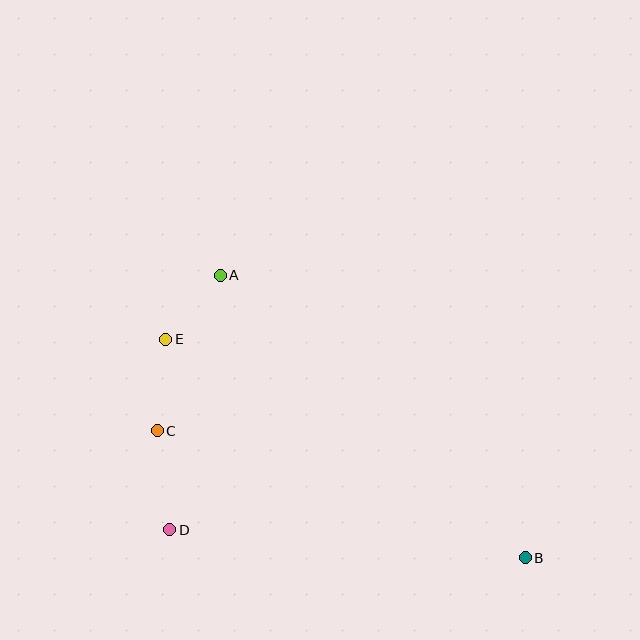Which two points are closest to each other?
Points A and E are closest to each other.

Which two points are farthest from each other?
Points B and E are farthest from each other.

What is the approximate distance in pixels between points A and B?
The distance between A and B is approximately 415 pixels.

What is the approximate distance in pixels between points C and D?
The distance between C and D is approximately 100 pixels.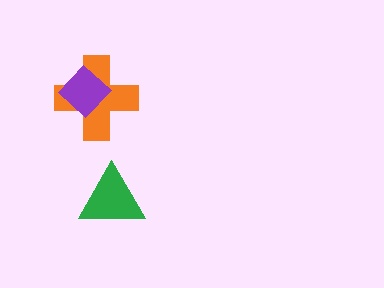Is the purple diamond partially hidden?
No, no other shape covers it.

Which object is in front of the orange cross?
The purple diamond is in front of the orange cross.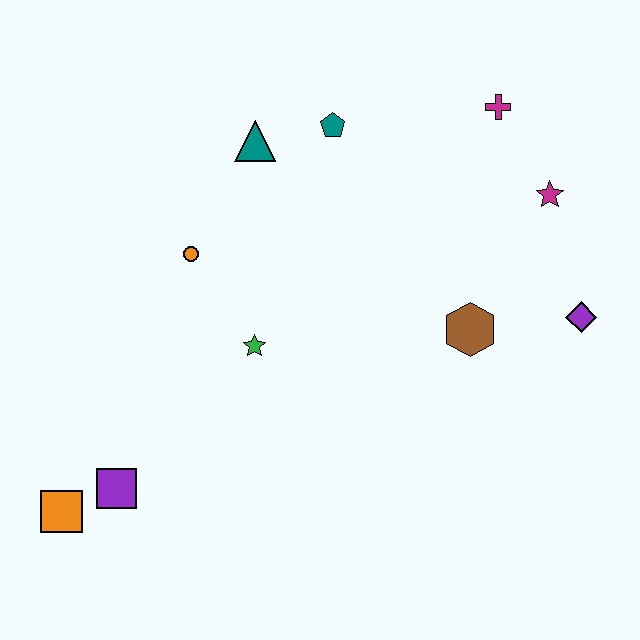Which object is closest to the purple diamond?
The brown hexagon is closest to the purple diamond.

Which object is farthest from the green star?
The magenta cross is farthest from the green star.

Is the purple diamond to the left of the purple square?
No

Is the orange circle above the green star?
Yes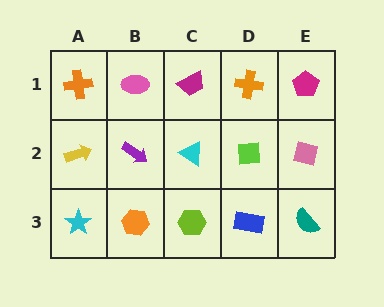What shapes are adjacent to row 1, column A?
A yellow arrow (row 2, column A), a pink ellipse (row 1, column B).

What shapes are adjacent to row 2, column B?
A pink ellipse (row 1, column B), an orange hexagon (row 3, column B), a yellow arrow (row 2, column A), a cyan triangle (row 2, column C).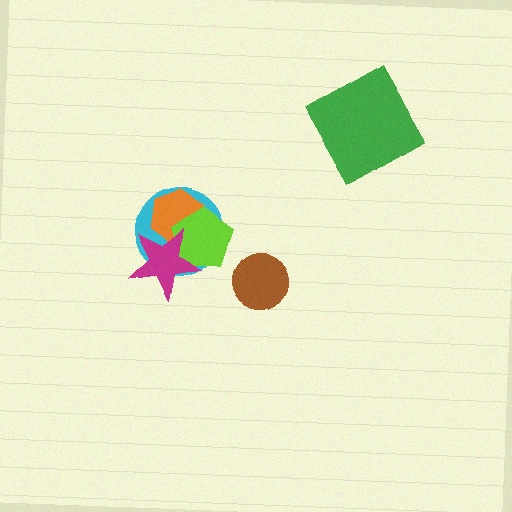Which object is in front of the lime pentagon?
The magenta star is in front of the lime pentagon.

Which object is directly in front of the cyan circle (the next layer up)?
The orange hexagon is directly in front of the cyan circle.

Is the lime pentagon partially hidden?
Yes, it is partially covered by another shape.